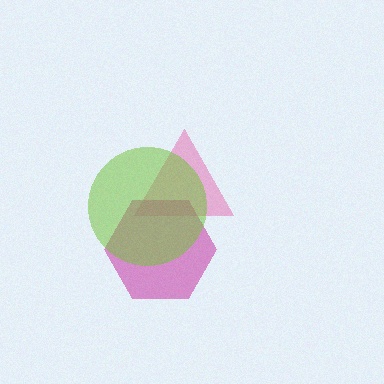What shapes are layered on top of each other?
The layered shapes are: a pink triangle, a magenta hexagon, a lime circle.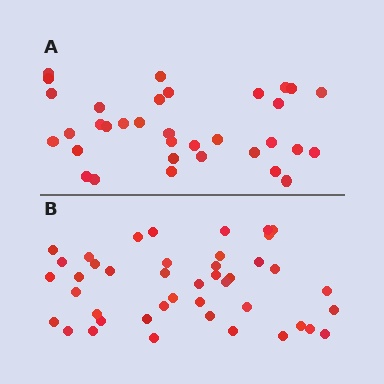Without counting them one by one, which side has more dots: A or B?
Region B (the bottom region) has more dots.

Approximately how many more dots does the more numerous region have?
Region B has roughly 8 or so more dots than region A.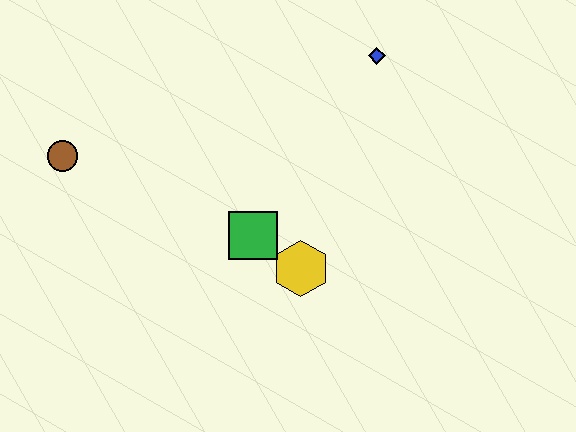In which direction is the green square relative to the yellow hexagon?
The green square is to the left of the yellow hexagon.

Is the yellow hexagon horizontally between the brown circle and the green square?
No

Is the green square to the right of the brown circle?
Yes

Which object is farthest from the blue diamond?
The brown circle is farthest from the blue diamond.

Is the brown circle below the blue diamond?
Yes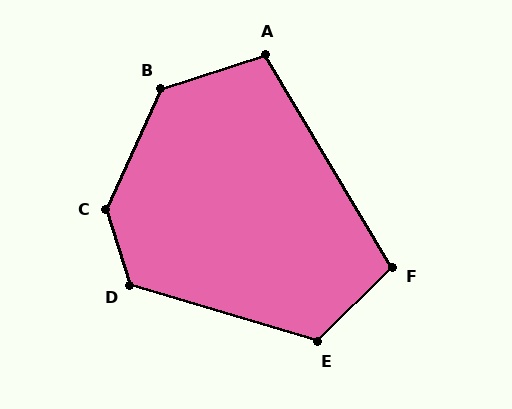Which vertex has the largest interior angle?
C, at approximately 138 degrees.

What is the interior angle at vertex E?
Approximately 119 degrees (obtuse).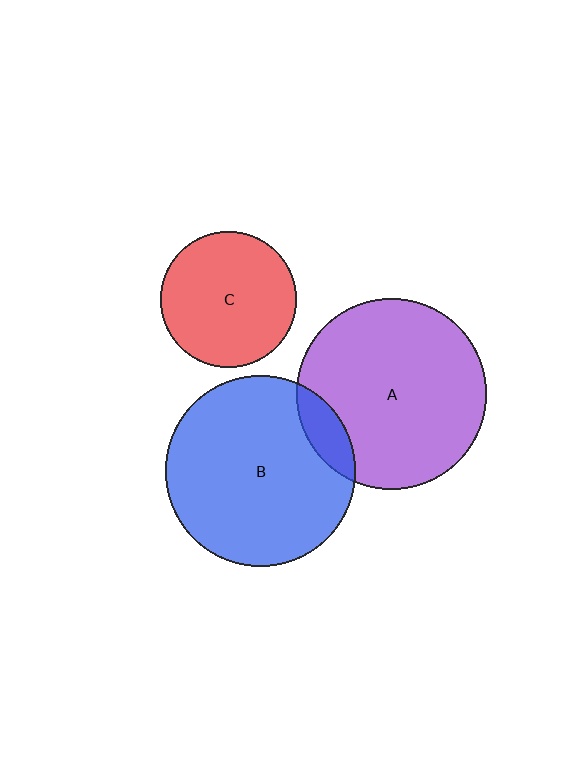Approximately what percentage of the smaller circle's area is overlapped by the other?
Approximately 10%.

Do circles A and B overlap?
Yes.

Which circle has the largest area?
Circle A (purple).